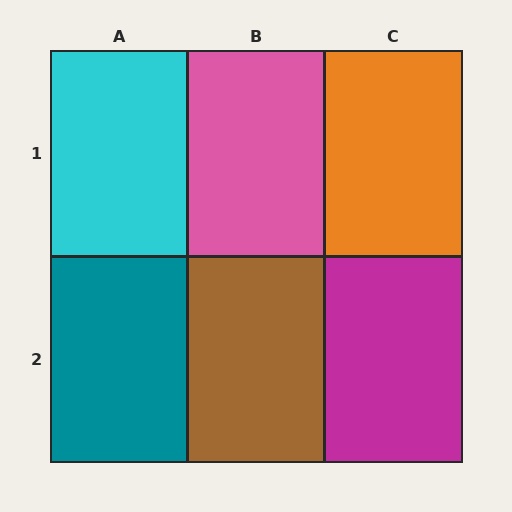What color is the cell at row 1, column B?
Pink.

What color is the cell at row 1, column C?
Orange.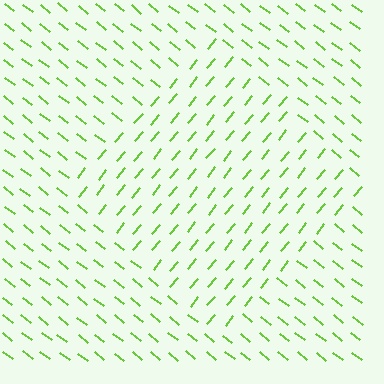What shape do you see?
I see a diamond.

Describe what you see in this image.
The image is filled with small lime line segments. A diamond region in the image has lines oriented differently from the surrounding lines, creating a visible texture boundary.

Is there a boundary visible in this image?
Yes, there is a texture boundary formed by a change in line orientation.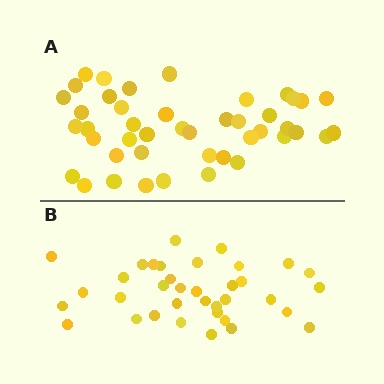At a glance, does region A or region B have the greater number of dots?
Region A (the top region) has more dots.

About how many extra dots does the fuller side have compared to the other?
Region A has roughly 8 or so more dots than region B.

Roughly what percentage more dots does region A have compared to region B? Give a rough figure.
About 20% more.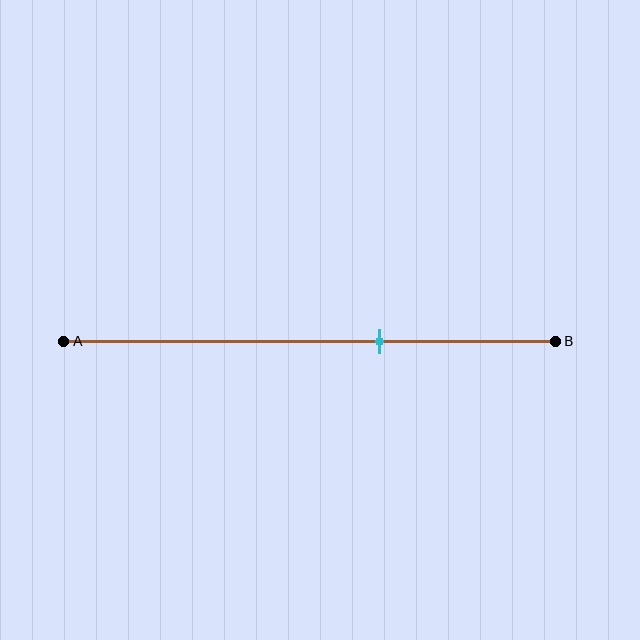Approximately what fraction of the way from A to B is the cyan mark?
The cyan mark is approximately 65% of the way from A to B.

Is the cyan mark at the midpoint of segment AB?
No, the mark is at about 65% from A, not at the 50% midpoint.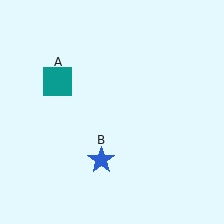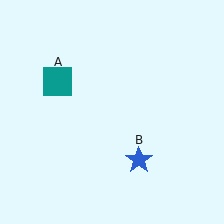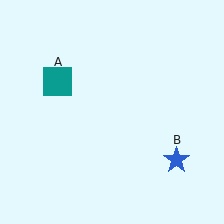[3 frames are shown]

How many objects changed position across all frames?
1 object changed position: blue star (object B).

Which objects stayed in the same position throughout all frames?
Teal square (object A) remained stationary.